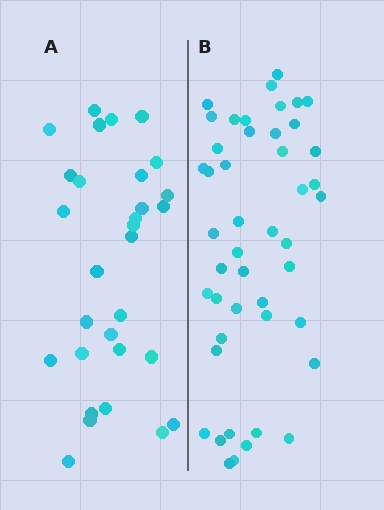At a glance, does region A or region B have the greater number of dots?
Region B (the right region) has more dots.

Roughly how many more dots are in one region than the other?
Region B has approximately 15 more dots than region A.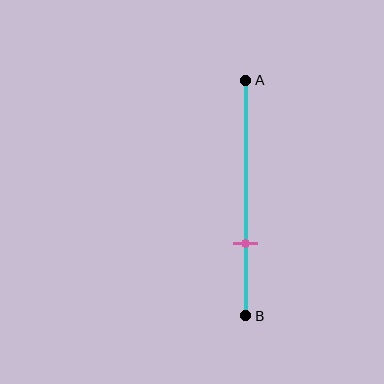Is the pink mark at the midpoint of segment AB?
No, the mark is at about 70% from A, not at the 50% midpoint.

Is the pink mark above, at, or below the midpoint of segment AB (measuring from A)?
The pink mark is below the midpoint of segment AB.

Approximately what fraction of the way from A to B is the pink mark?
The pink mark is approximately 70% of the way from A to B.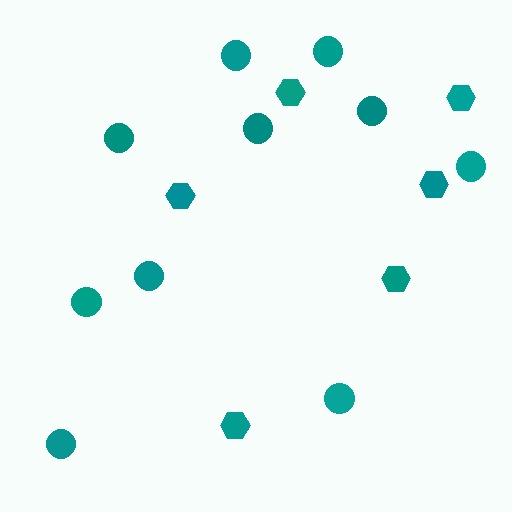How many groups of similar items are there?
There are 2 groups: one group of circles (10) and one group of hexagons (6).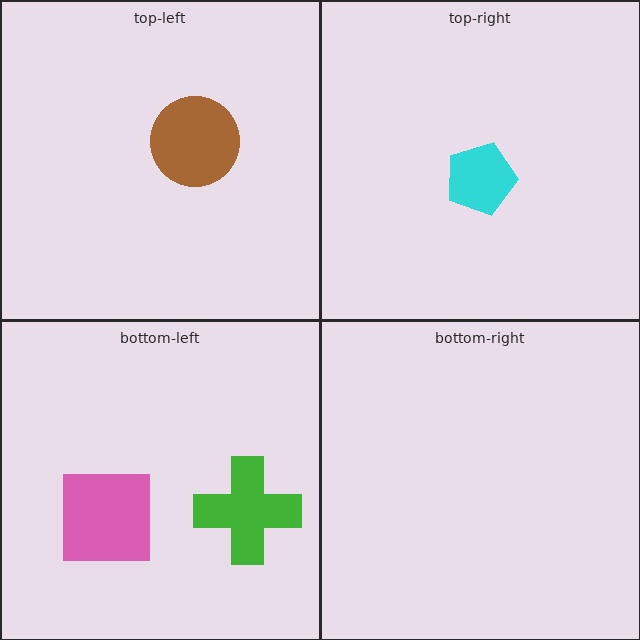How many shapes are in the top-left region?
1.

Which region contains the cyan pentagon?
The top-right region.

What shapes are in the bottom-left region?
The green cross, the pink square.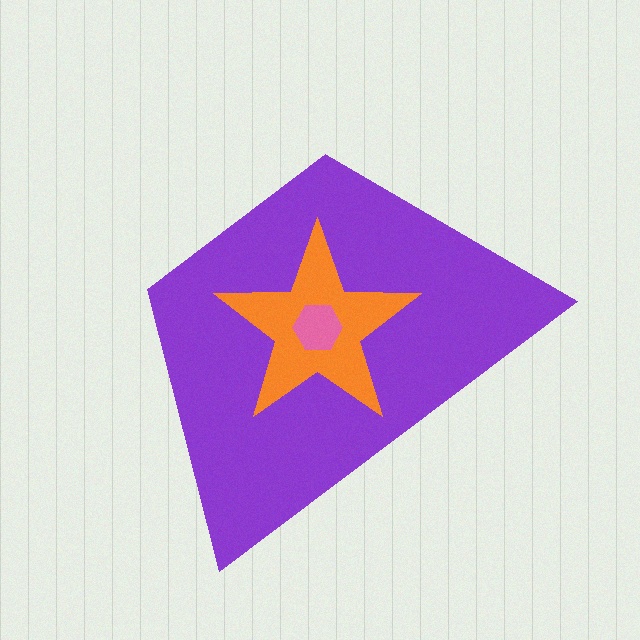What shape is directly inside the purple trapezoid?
The orange star.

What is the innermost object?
The pink hexagon.